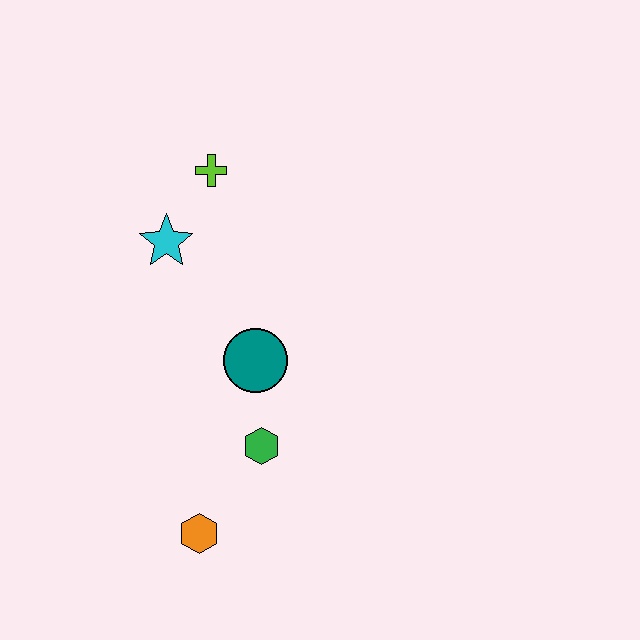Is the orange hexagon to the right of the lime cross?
No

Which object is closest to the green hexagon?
The teal circle is closest to the green hexagon.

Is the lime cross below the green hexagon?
No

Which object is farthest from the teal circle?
The lime cross is farthest from the teal circle.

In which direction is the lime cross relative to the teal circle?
The lime cross is above the teal circle.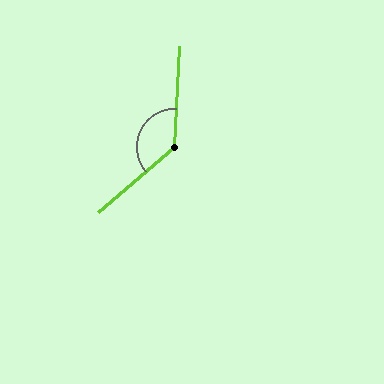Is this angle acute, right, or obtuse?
It is obtuse.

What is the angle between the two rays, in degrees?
Approximately 134 degrees.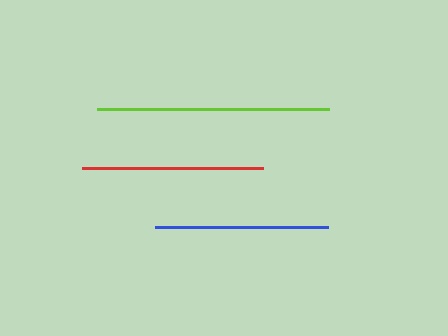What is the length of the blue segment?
The blue segment is approximately 172 pixels long.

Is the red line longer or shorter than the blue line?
The red line is longer than the blue line.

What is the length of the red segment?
The red segment is approximately 181 pixels long.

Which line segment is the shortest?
The blue line is the shortest at approximately 172 pixels.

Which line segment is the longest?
The lime line is the longest at approximately 232 pixels.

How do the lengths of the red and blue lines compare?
The red and blue lines are approximately the same length.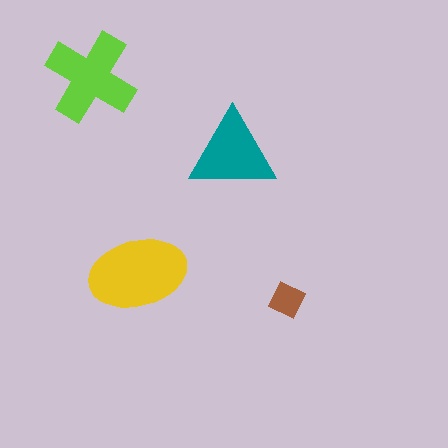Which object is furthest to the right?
The brown diamond is rightmost.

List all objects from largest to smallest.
The yellow ellipse, the lime cross, the teal triangle, the brown diamond.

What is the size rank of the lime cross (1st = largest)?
2nd.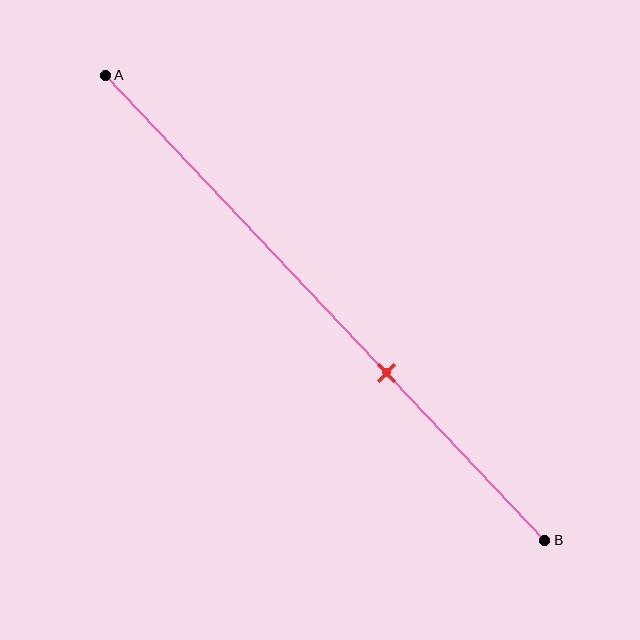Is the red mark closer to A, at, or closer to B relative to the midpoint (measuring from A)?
The red mark is closer to point B than the midpoint of segment AB.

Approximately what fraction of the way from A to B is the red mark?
The red mark is approximately 65% of the way from A to B.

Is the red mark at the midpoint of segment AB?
No, the mark is at about 65% from A, not at the 50% midpoint.